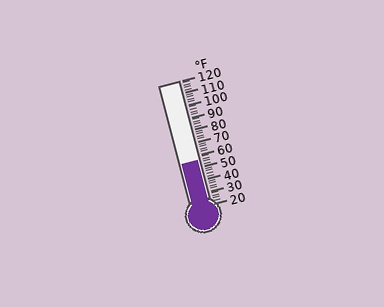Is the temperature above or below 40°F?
The temperature is above 40°F.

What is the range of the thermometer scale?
The thermometer scale ranges from 20°F to 120°F.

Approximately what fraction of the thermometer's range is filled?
The thermometer is filled to approximately 35% of its range.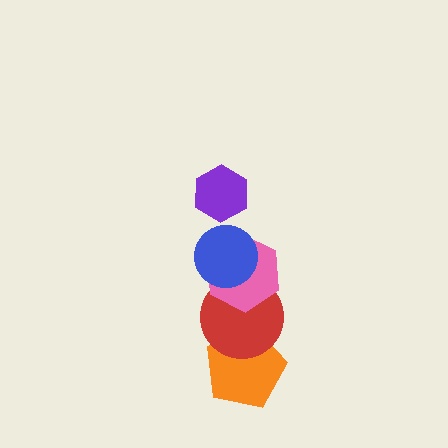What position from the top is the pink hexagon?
The pink hexagon is 3rd from the top.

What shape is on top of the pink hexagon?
The blue circle is on top of the pink hexagon.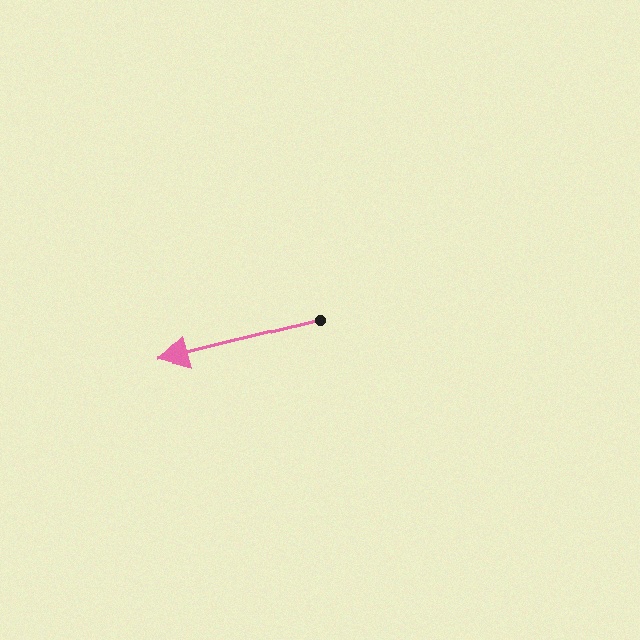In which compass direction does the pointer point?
West.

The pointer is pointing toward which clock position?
Roughly 9 o'clock.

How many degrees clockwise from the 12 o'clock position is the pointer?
Approximately 256 degrees.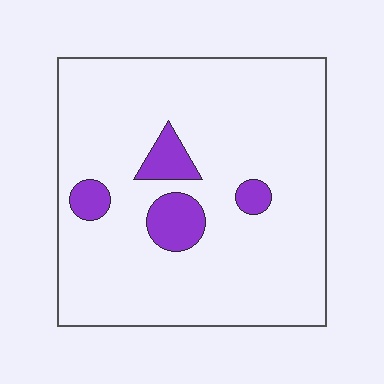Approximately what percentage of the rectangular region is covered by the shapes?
Approximately 10%.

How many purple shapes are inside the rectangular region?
4.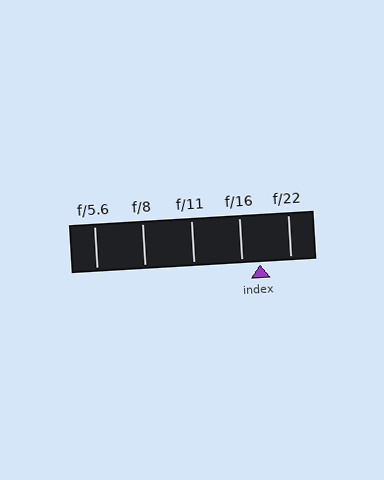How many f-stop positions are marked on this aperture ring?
There are 5 f-stop positions marked.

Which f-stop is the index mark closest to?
The index mark is closest to f/16.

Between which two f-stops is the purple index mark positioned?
The index mark is between f/16 and f/22.